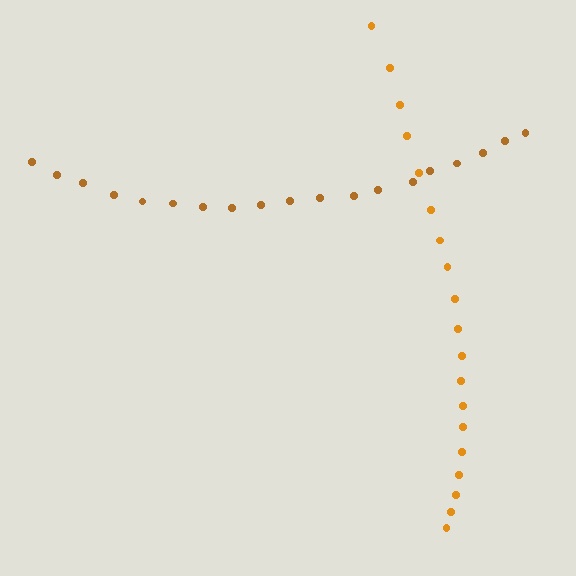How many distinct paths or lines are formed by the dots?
There are 2 distinct paths.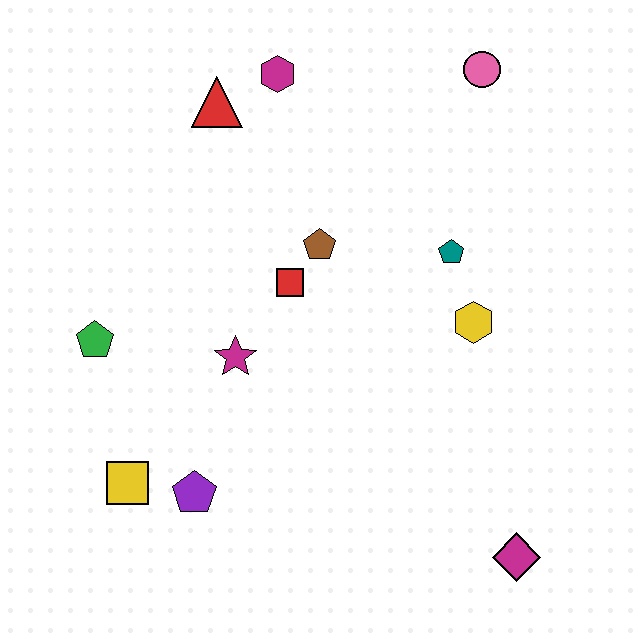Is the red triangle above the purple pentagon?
Yes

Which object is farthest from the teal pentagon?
The yellow square is farthest from the teal pentagon.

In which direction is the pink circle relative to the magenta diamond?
The pink circle is above the magenta diamond.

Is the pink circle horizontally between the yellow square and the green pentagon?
No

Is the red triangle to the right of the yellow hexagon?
No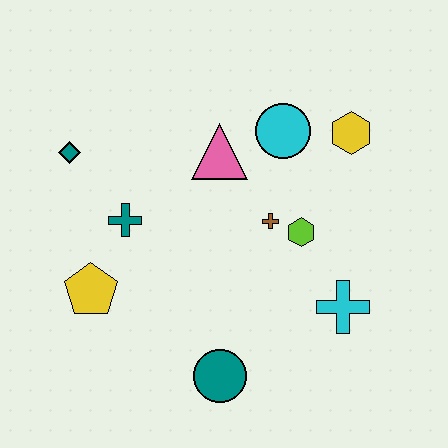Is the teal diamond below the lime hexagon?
No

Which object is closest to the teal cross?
The yellow pentagon is closest to the teal cross.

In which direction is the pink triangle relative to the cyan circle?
The pink triangle is to the left of the cyan circle.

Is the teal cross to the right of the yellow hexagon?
No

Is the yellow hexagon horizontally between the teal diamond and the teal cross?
No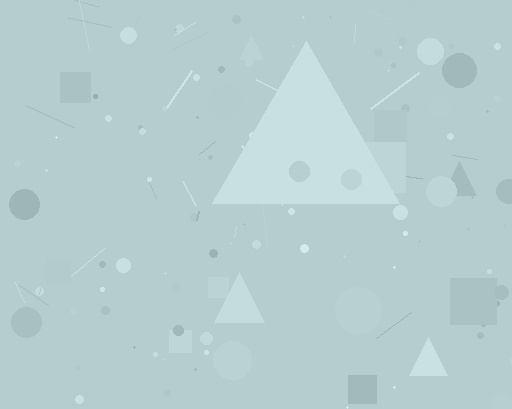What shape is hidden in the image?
A triangle is hidden in the image.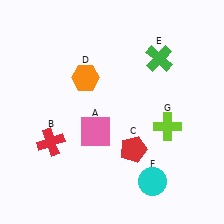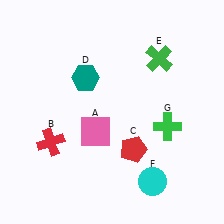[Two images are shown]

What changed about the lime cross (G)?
In Image 1, G is lime. In Image 2, it changed to green.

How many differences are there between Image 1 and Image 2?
There are 2 differences between the two images.